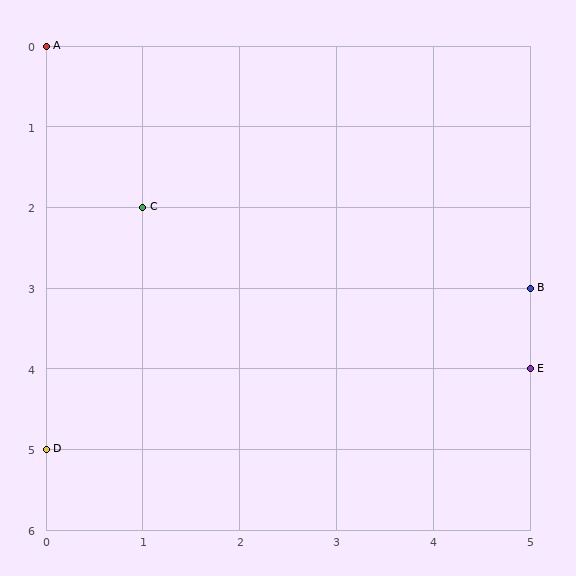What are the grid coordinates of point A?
Point A is at grid coordinates (0, 0).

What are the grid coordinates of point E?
Point E is at grid coordinates (5, 4).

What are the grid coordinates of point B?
Point B is at grid coordinates (5, 3).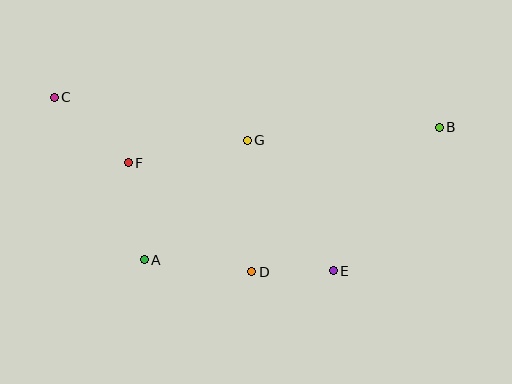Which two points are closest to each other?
Points D and E are closest to each other.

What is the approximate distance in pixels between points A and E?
The distance between A and E is approximately 189 pixels.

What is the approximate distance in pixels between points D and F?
The distance between D and F is approximately 164 pixels.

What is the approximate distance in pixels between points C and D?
The distance between C and D is approximately 263 pixels.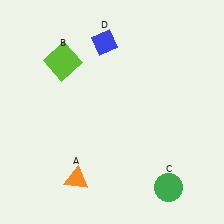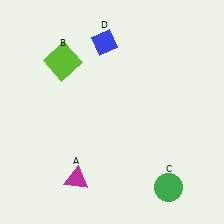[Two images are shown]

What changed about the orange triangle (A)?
In Image 1, A is orange. In Image 2, it changed to magenta.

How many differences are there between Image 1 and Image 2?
There is 1 difference between the two images.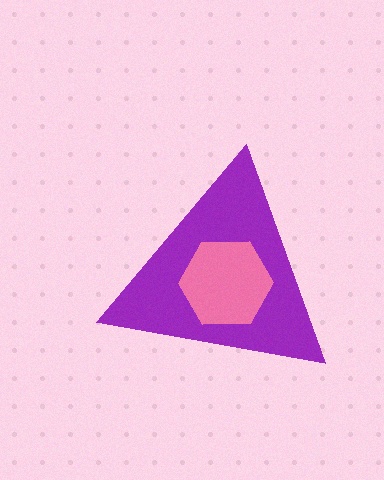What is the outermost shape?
The purple triangle.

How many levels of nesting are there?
2.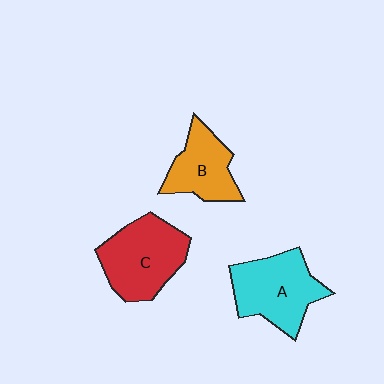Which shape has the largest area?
Shape C (red).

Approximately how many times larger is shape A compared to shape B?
Approximately 1.3 times.